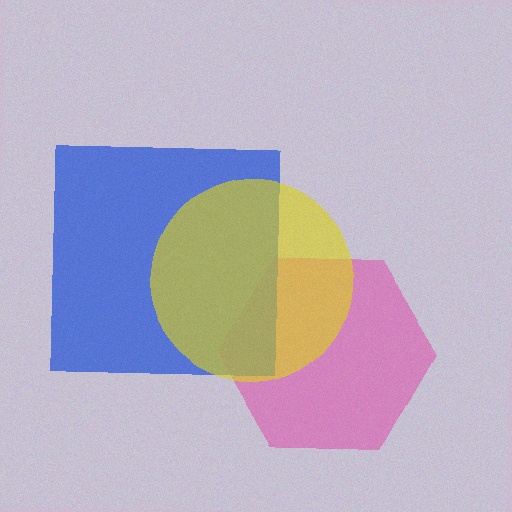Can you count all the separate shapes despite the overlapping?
Yes, there are 3 separate shapes.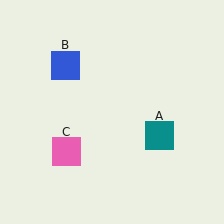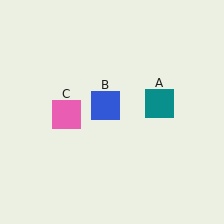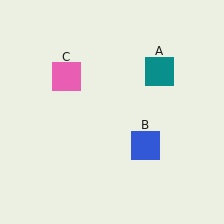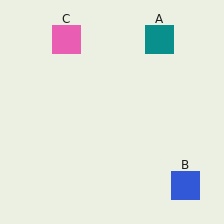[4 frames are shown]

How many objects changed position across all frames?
3 objects changed position: teal square (object A), blue square (object B), pink square (object C).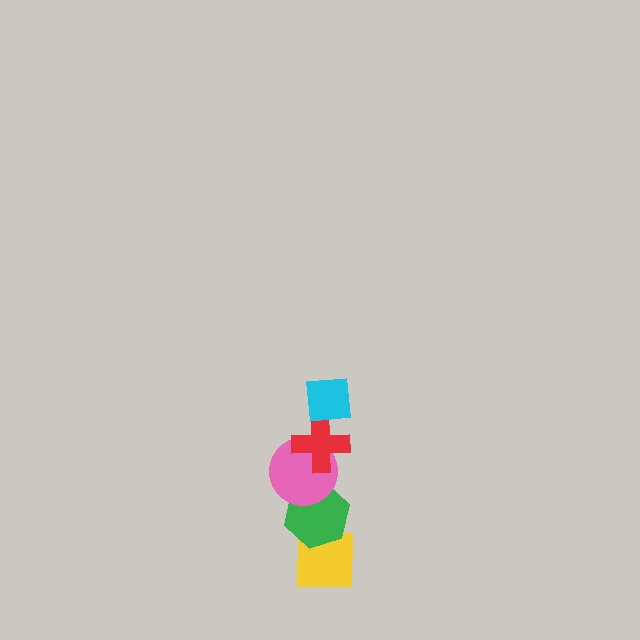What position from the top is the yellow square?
The yellow square is 5th from the top.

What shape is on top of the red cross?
The cyan square is on top of the red cross.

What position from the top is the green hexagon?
The green hexagon is 4th from the top.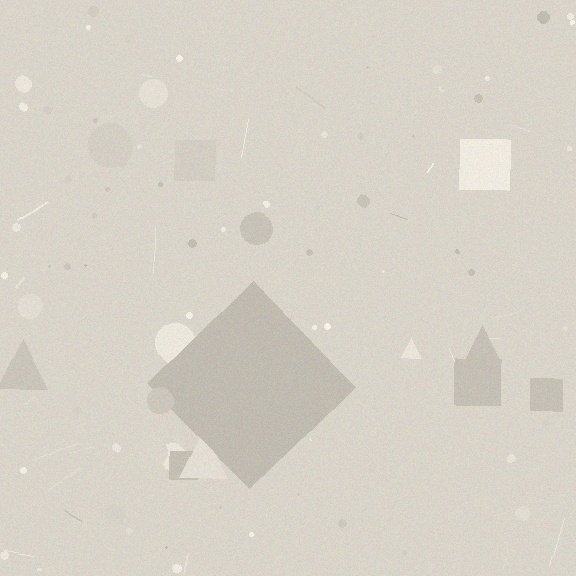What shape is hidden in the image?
A diamond is hidden in the image.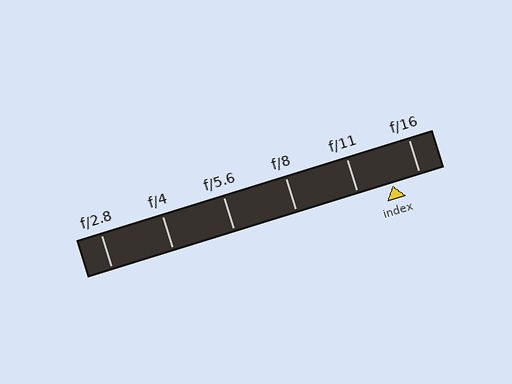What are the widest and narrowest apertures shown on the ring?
The widest aperture shown is f/2.8 and the narrowest is f/16.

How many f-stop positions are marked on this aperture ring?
There are 6 f-stop positions marked.